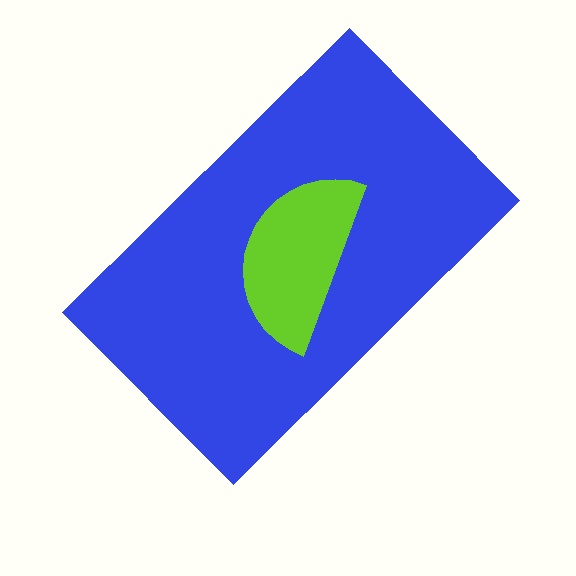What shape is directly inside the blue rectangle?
The lime semicircle.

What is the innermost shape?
The lime semicircle.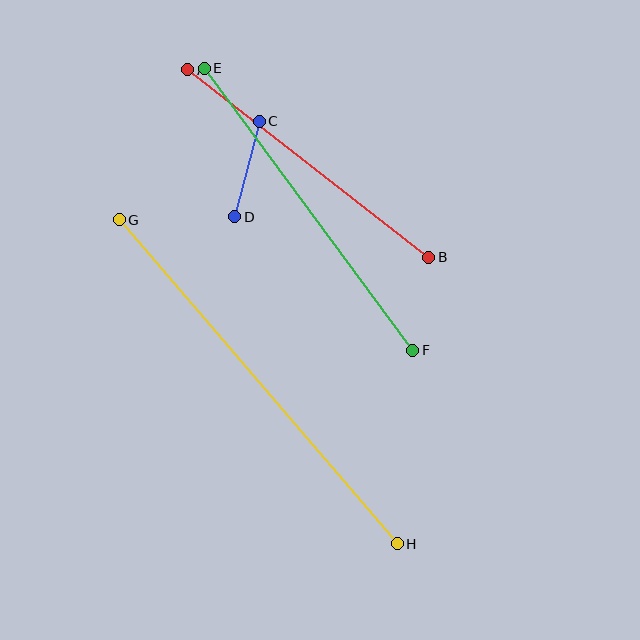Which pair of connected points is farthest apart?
Points G and H are farthest apart.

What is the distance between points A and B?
The distance is approximately 305 pixels.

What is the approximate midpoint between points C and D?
The midpoint is at approximately (247, 169) pixels.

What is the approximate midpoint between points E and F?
The midpoint is at approximately (309, 209) pixels.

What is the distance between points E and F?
The distance is approximately 350 pixels.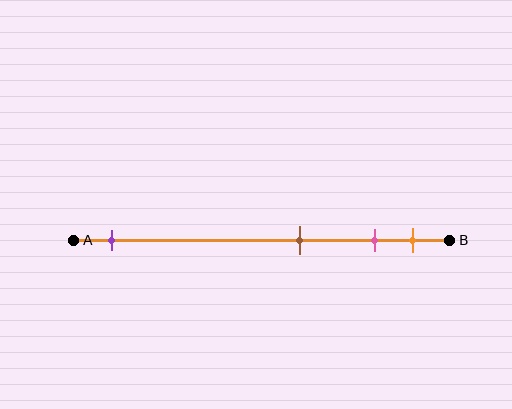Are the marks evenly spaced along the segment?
No, the marks are not evenly spaced.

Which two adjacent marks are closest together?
The pink and orange marks are the closest adjacent pair.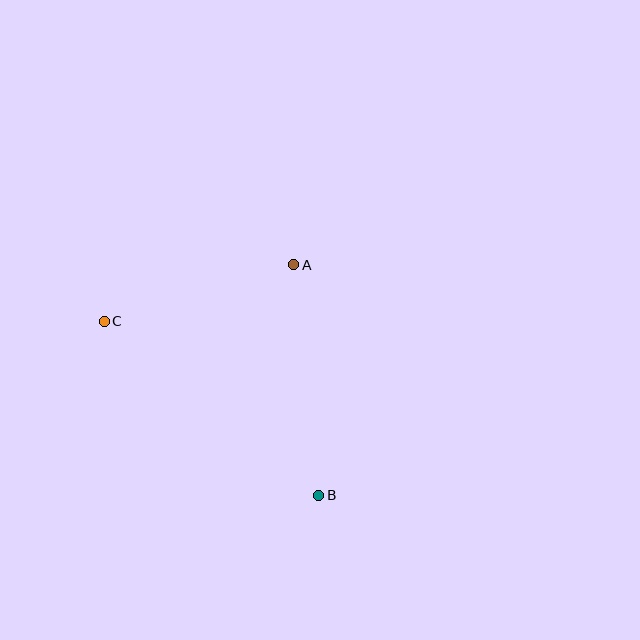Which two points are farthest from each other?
Points B and C are farthest from each other.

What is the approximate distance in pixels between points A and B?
The distance between A and B is approximately 232 pixels.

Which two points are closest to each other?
Points A and C are closest to each other.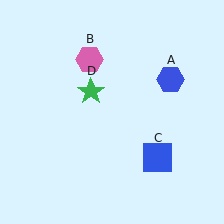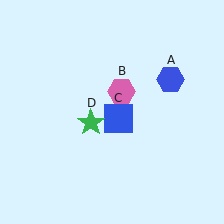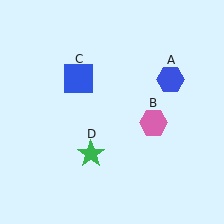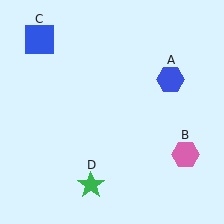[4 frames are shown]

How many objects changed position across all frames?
3 objects changed position: pink hexagon (object B), blue square (object C), green star (object D).